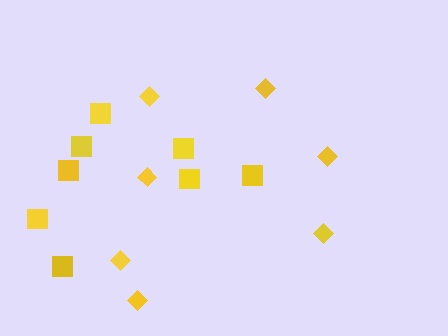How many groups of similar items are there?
There are 2 groups: one group of diamonds (7) and one group of squares (8).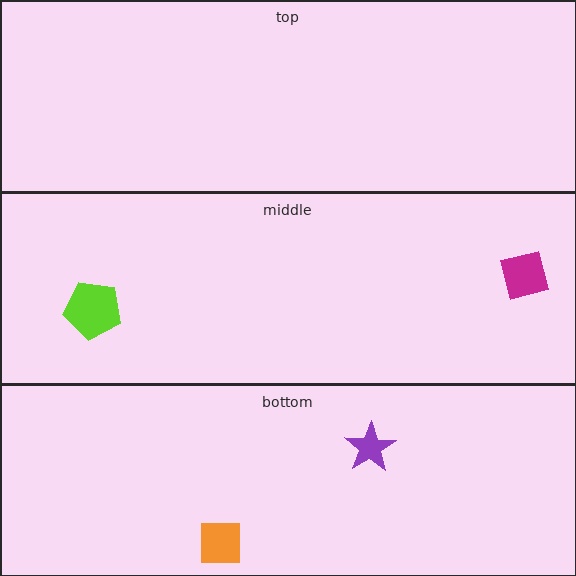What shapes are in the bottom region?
The orange square, the purple star.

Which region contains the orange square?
The bottom region.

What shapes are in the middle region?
The lime pentagon, the magenta square.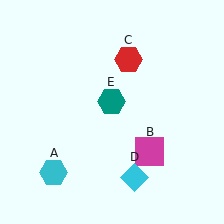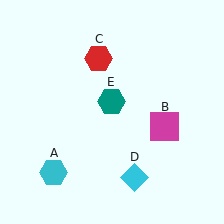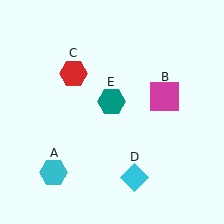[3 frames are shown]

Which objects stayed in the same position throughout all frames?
Cyan hexagon (object A) and cyan diamond (object D) and teal hexagon (object E) remained stationary.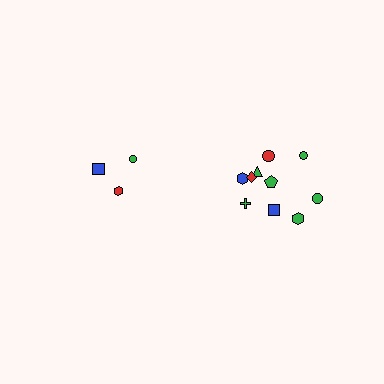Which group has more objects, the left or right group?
The right group.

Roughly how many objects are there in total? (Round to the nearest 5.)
Roughly 15 objects in total.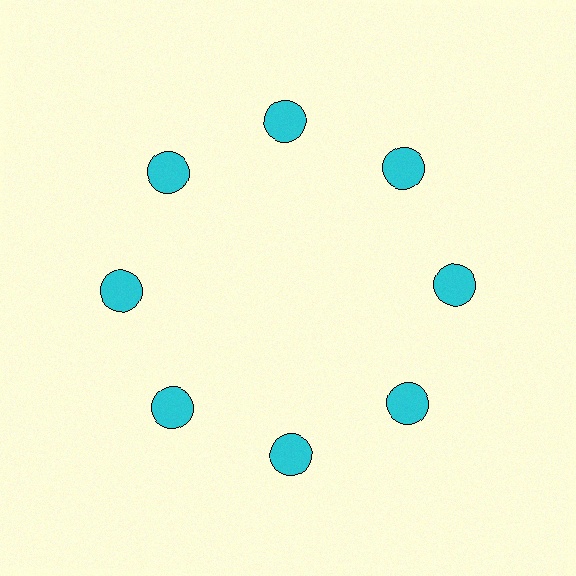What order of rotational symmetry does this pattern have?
This pattern has 8-fold rotational symmetry.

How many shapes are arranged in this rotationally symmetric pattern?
There are 8 shapes, arranged in 8 groups of 1.